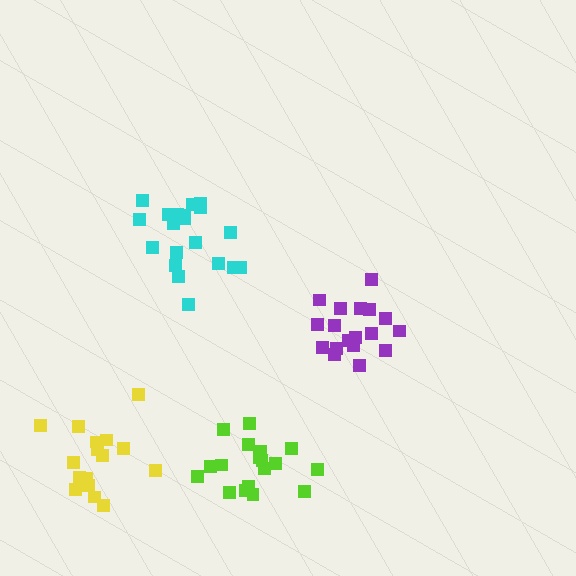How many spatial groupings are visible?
There are 4 spatial groupings.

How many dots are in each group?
Group 1: 20 dots, Group 2: 18 dots, Group 3: 16 dots, Group 4: 18 dots (72 total).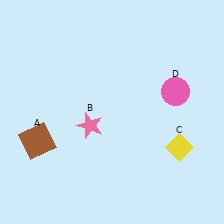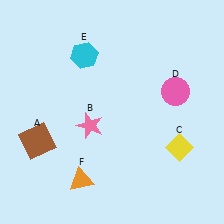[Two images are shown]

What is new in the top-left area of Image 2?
A cyan hexagon (E) was added in the top-left area of Image 2.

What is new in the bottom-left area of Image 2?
An orange triangle (F) was added in the bottom-left area of Image 2.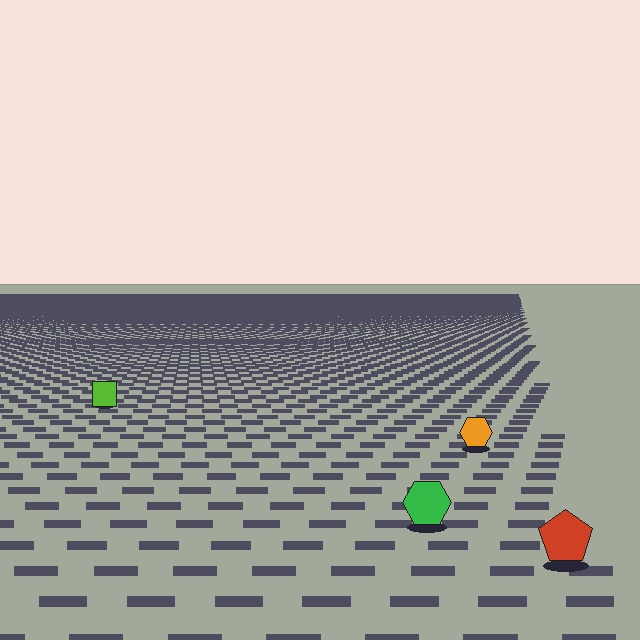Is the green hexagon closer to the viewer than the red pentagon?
No. The red pentagon is closer — you can tell from the texture gradient: the ground texture is coarser near it.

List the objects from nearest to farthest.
From nearest to farthest: the red pentagon, the green hexagon, the orange hexagon, the lime square.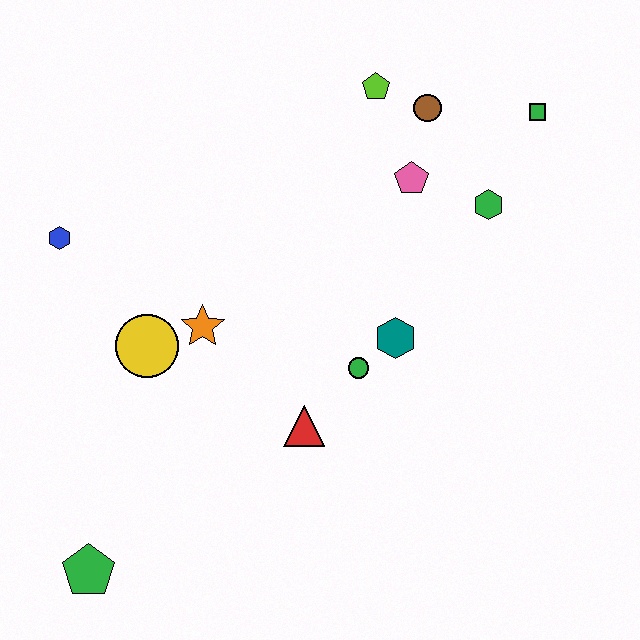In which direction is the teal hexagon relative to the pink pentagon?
The teal hexagon is below the pink pentagon.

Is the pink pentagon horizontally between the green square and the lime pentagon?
Yes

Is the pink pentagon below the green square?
Yes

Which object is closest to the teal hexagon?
The green circle is closest to the teal hexagon.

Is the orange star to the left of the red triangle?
Yes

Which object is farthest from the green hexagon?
The green pentagon is farthest from the green hexagon.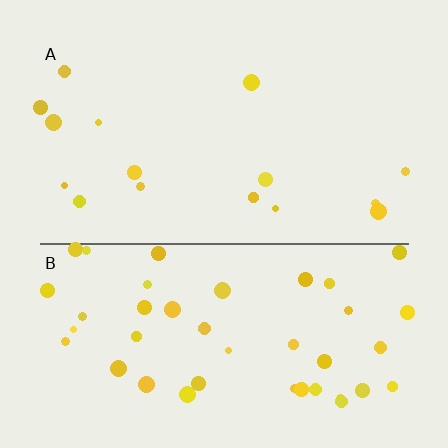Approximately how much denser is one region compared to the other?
Approximately 2.7× — region B over region A.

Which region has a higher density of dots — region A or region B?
B (the bottom).